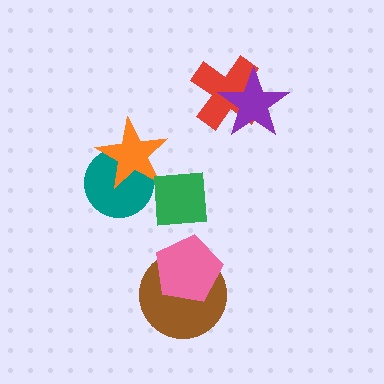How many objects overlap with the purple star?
1 object overlaps with the purple star.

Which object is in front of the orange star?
The green square is in front of the orange star.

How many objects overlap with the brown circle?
1 object overlaps with the brown circle.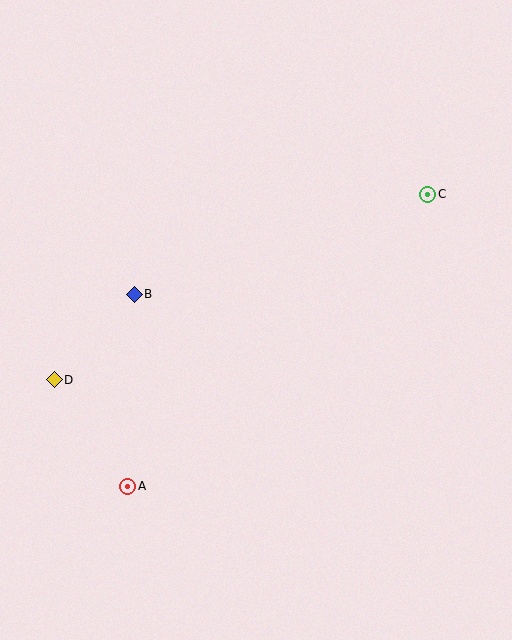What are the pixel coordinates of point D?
Point D is at (54, 380).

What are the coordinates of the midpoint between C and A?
The midpoint between C and A is at (278, 340).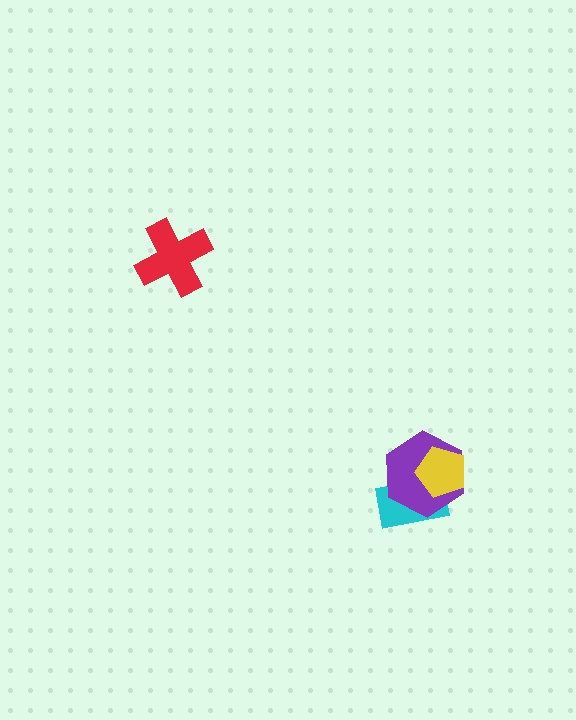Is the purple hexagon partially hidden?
Yes, it is partially covered by another shape.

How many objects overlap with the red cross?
0 objects overlap with the red cross.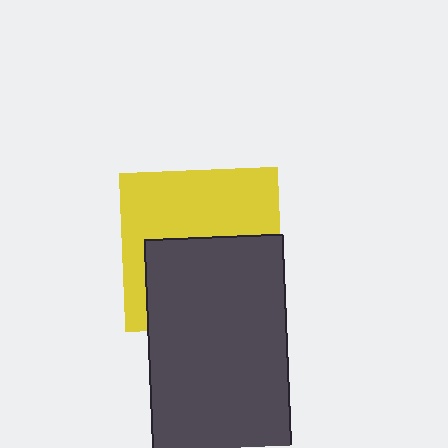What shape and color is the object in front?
The object in front is a dark gray rectangle.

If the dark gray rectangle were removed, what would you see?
You would see the complete yellow square.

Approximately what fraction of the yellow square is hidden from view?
Roughly 50% of the yellow square is hidden behind the dark gray rectangle.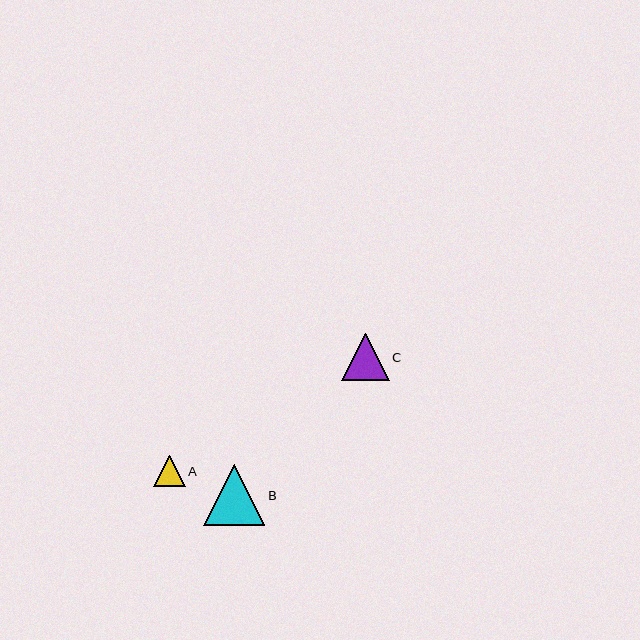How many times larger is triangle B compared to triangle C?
Triangle B is approximately 1.3 times the size of triangle C.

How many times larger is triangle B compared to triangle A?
Triangle B is approximately 2.0 times the size of triangle A.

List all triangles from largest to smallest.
From largest to smallest: B, C, A.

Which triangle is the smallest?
Triangle A is the smallest with a size of approximately 31 pixels.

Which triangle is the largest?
Triangle B is the largest with a size of approximately 61 pixels.